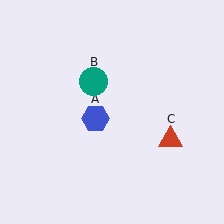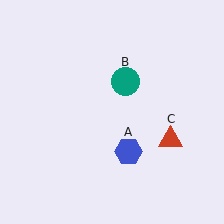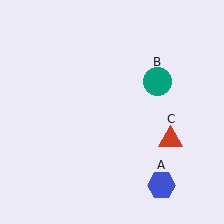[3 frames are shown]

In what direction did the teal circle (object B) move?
The teal circle (object B) moved right.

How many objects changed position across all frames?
2 objects changed position: blue hexagon (object A), teal circle (object B).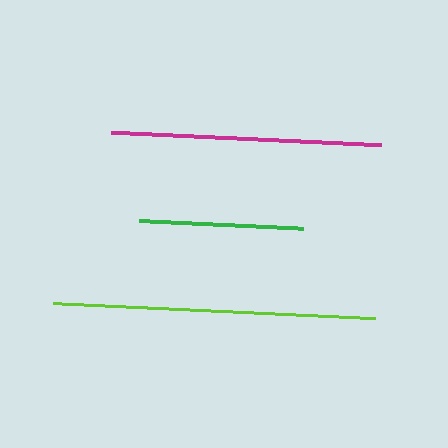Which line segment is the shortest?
The green line is the shortest at approximately 164 pixels.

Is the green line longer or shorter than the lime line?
The lime line is longer than the green line.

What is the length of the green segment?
The green segment is approximately 164 pixels long.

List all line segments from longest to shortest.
From longest to shortest: lime, magenta, green.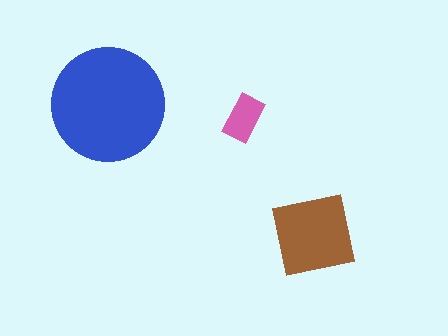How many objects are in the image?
There are 3 objects in the image.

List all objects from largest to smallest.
The blue circle, the brown square, the pink rectangle.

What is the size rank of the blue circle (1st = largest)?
1st.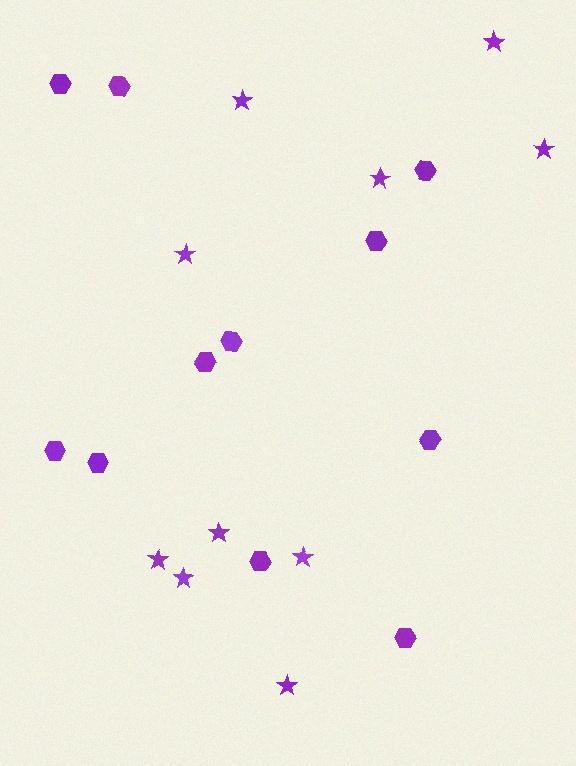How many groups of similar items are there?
There are 2 groups: one group of stars (10) and one group of hexagons (11).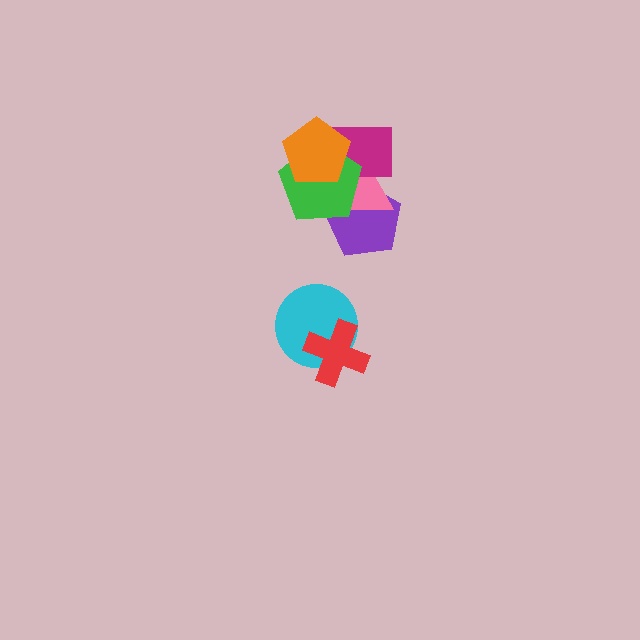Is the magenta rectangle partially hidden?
Yes, it is partially covered by another shape.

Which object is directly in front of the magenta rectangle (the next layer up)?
The green pentagon is directly in front of the magenta rectangle.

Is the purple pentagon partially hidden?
Yes, it is partially covered by another shape.